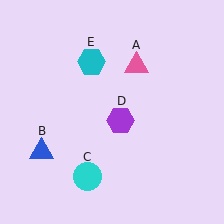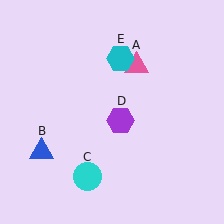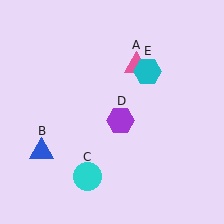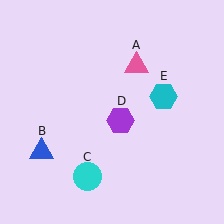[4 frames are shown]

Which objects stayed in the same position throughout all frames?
Pink triangle (object A) and blue triangle (object B) and cyan circle (object C) and purple hexagon (object D) remained stationary.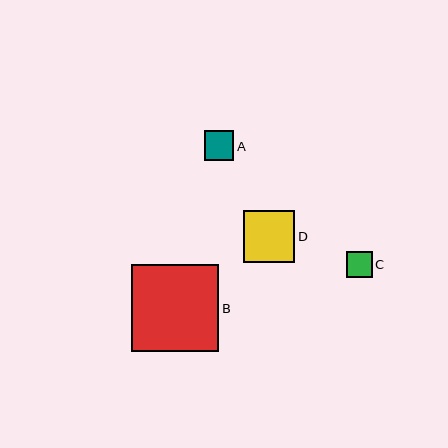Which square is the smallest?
Square C is the smallest with a size of approximately 26 pixels.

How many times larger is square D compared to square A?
Square D is approximately 1.7 times the size of square A.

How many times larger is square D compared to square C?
Square D is approximately 2.0 times the size of square C.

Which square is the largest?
Square B is the largest with a size of approximately 87 pixels.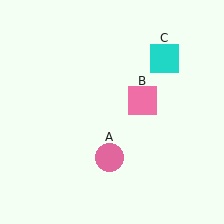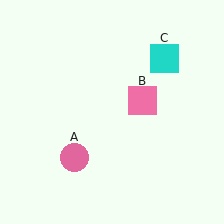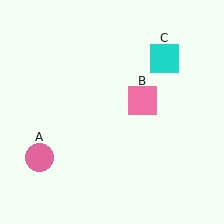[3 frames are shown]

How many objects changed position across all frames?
1 object changed position: pink circle (object A).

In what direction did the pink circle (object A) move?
The pink circle (object A) moved left.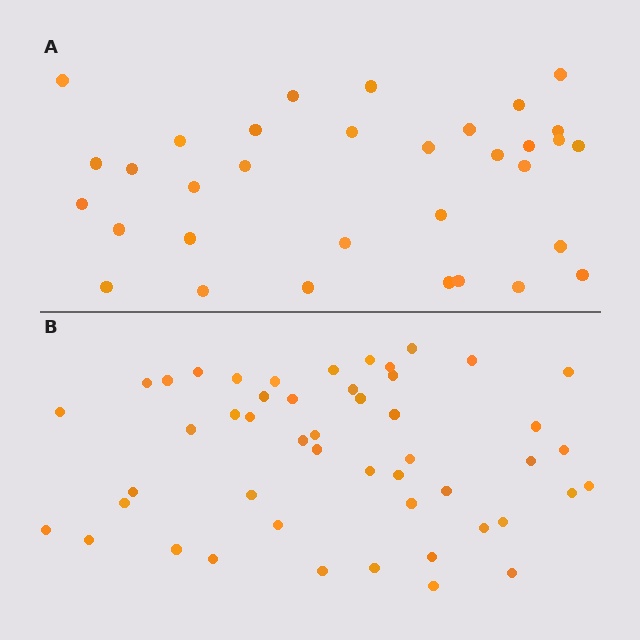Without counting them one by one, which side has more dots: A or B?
Region B (the bottom region) has more dots.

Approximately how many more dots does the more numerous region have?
Region B has approximately 15 more dots than region A.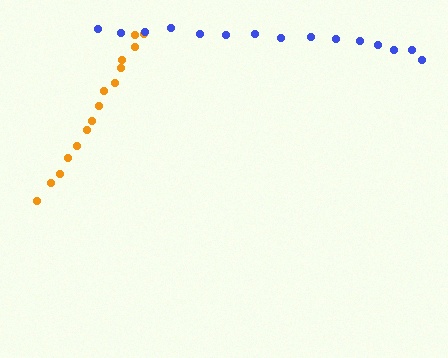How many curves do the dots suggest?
There are 2 distinct paths.